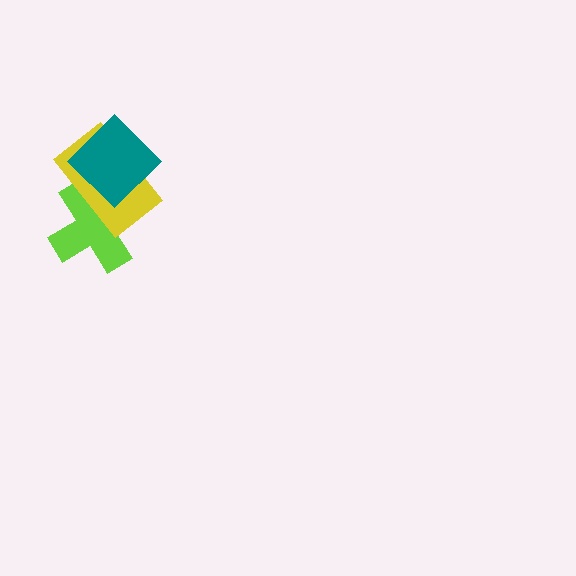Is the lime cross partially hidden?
Yes, it is partially covered by another shape.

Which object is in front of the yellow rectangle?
The teal diamond is in front of the yellow rectangle.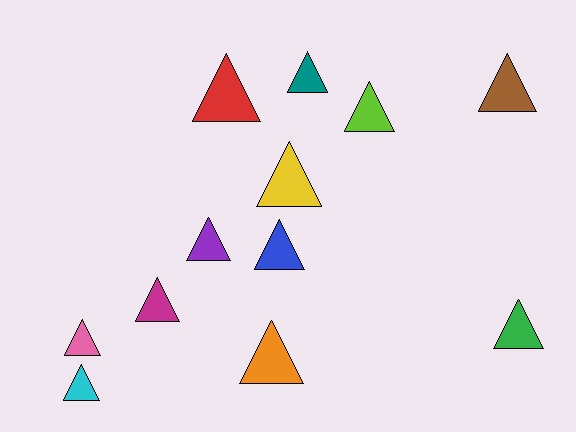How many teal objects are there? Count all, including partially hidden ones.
There is 1 teal object.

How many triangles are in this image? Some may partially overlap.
There are 12 triangles.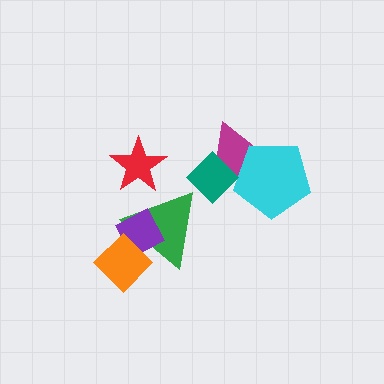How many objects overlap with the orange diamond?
2 objects overlap with the orange diamond.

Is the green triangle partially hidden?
Yes, it is partially covered by another shape.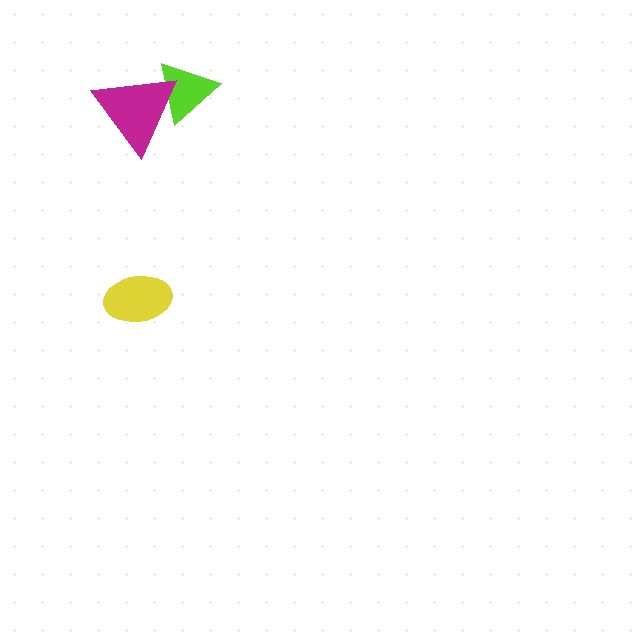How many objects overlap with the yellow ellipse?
0 objects overlap with the yellow ellipse.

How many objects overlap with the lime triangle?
1 object overlaps with the lime triangle.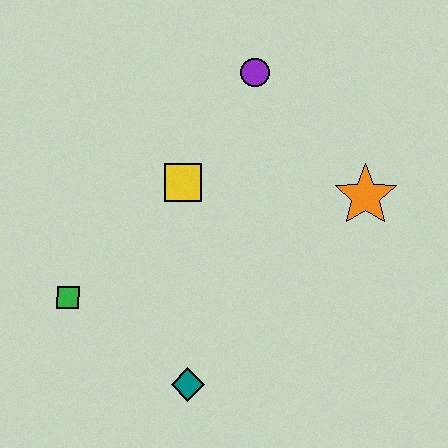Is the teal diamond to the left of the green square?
No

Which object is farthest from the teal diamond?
The purple circle is farthest from the teal diamond.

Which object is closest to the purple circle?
The yellow square is closest to the purple circle.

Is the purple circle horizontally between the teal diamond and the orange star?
Yes